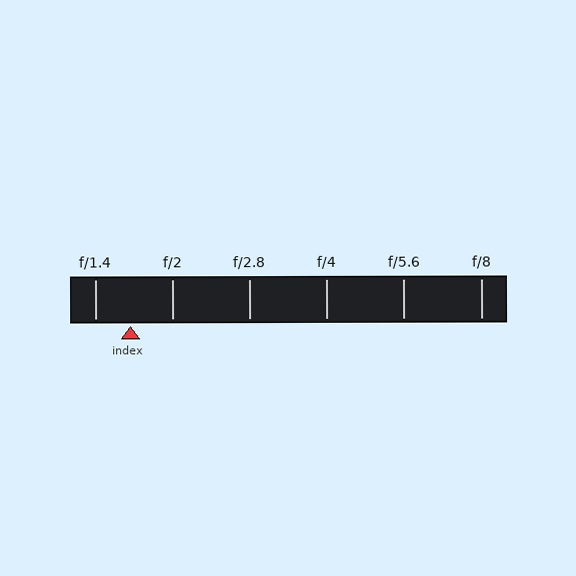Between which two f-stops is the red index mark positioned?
The index mark is between f/1.4 and f/2.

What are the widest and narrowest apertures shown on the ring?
The widest aperture shown is f/1.4 and the narrowest is f/8.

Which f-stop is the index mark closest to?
The index mark is closest to f/1.4.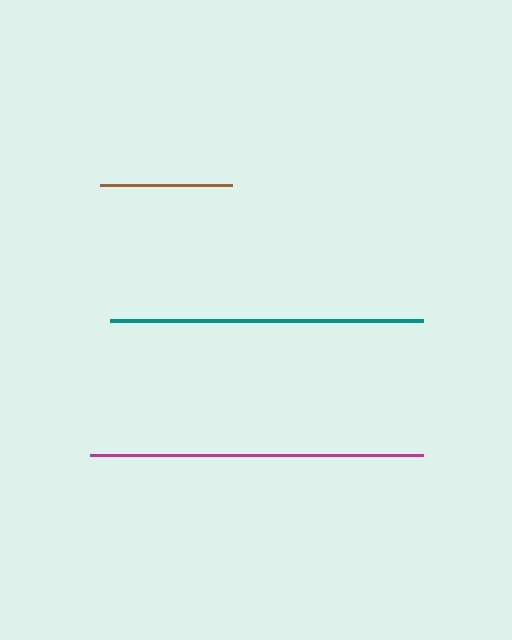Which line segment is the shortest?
The brown line is the shortest at approximately 132 pixels.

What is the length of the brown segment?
The brown segment is approximately 132 pixels long.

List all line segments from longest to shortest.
From longest to shortest: magenta, teal, brown.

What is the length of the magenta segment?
The magenta segment is approximately 333 pixels long.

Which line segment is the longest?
The magenta line is the longest at approximately 333 pixels.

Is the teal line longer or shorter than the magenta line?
The magenta line is longer than the teal line.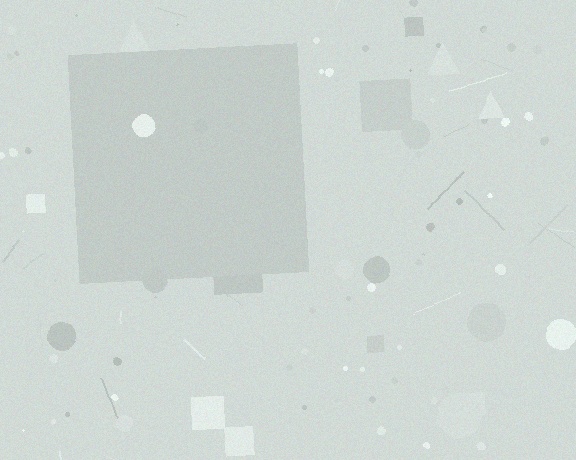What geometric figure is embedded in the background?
A square is embedded in the background.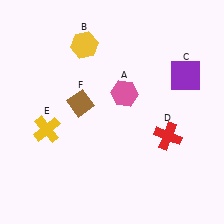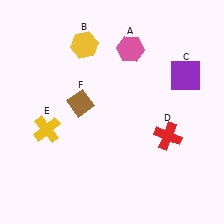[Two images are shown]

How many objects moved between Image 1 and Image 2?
1 object moved between the two images.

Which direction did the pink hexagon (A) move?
The pink hexagon (A) moved up.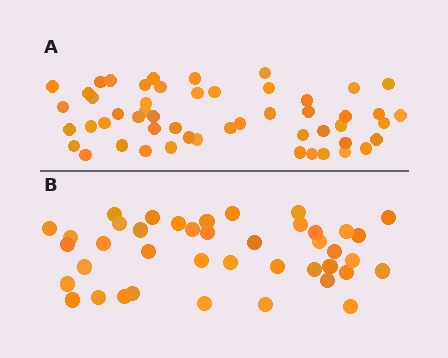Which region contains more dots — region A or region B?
Region A (the top region) has more dots.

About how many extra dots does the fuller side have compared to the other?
Region A has roughly 12 or so more dots than region B.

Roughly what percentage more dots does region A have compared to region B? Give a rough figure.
About 25% more.